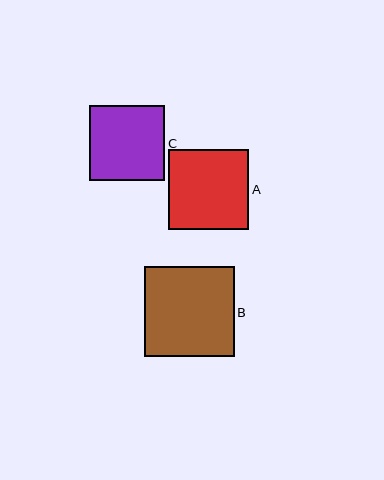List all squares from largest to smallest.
From largest to smallest: B, A, C.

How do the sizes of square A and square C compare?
Square A and square C are approximately the same size.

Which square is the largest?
Square B is the largest with a size of approximately 90 pixels.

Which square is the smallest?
Square C is the smallest with a size of approximately 75 pixels.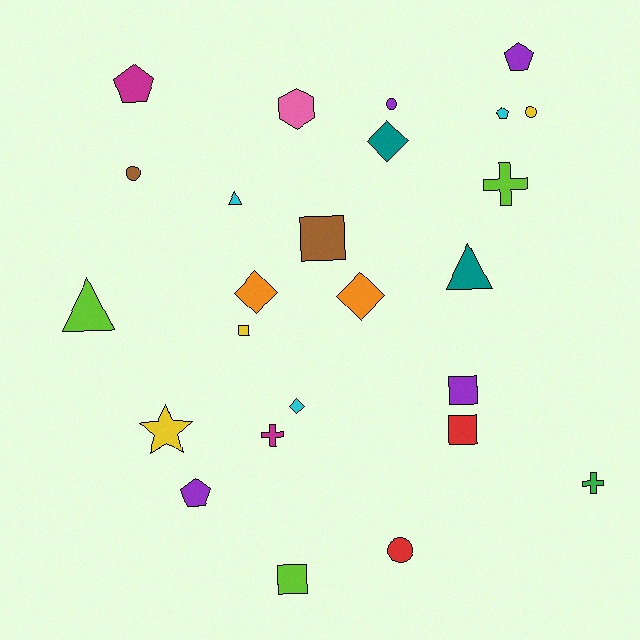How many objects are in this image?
There are 25 objects.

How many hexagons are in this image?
There is 1 hexagon.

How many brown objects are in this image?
There are 2 brown objects.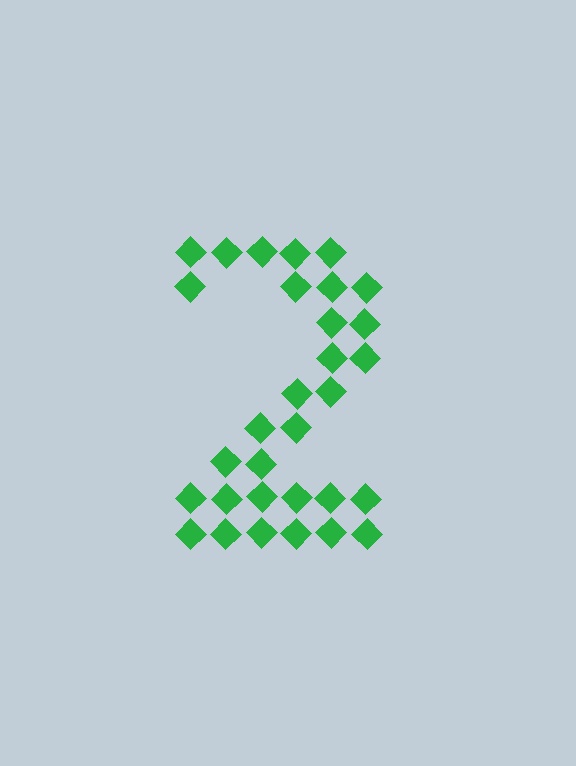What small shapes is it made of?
It is made of small diamonds.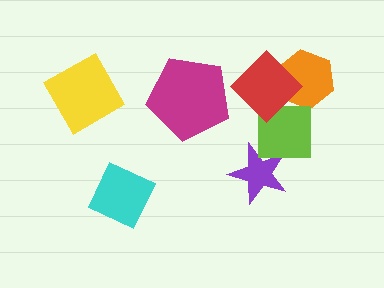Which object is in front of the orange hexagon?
The red diamond is in front of the orange hexagon.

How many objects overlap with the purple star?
1 object overlaps with the purple star.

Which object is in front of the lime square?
The red diamond is in front of the lime square.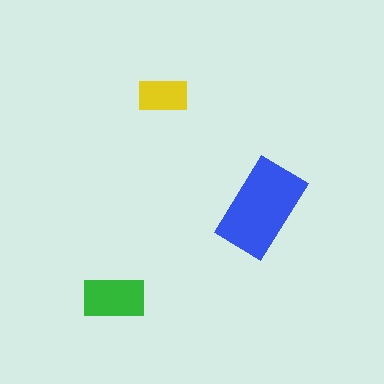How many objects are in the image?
There are 3 objects in the image.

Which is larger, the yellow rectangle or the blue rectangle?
The blue one.